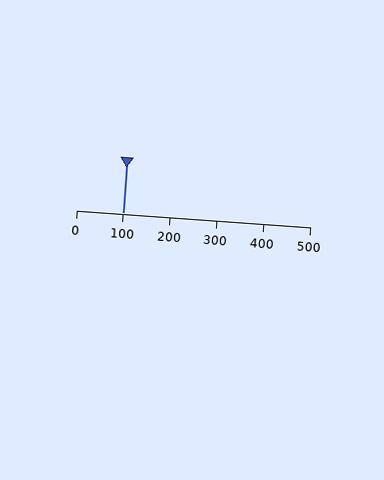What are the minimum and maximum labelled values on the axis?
The axis runs from 0 to 500.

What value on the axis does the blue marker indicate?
The marker indicates approximately 100.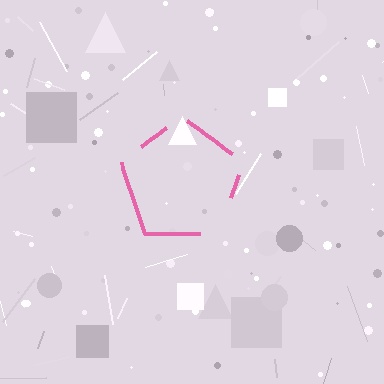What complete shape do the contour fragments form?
The contour fragments form a pentagon.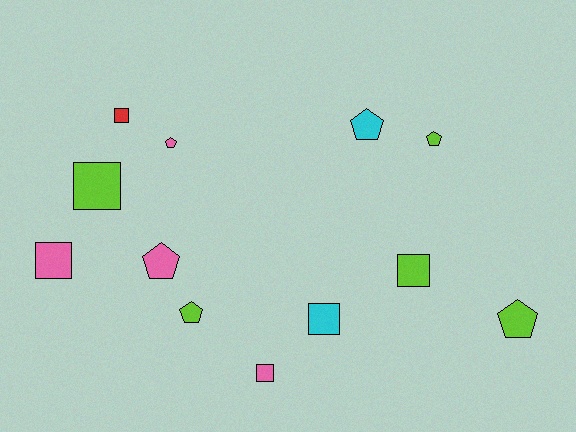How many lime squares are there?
There are 2 lime squares.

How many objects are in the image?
There are 12 objects.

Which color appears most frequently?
Lime, with 5 objects.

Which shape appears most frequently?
Square, with 6 objects.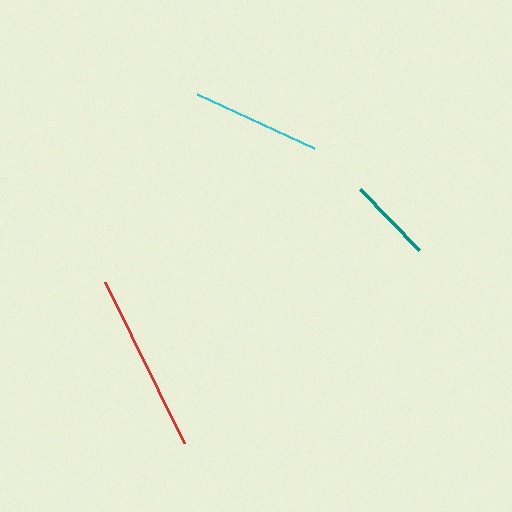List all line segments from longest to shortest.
From longest to shortest: red, cyan, teal.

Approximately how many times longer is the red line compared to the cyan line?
The red line is approximately 1.4 times the length of the cyan line.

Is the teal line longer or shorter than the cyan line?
The cyan line is longer than the teal line.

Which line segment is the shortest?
The teal line is the shortest at approximately 85 pixels.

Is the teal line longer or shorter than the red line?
The red line is longer than the teal line.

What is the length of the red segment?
The red segment is approximately 179 pixels long.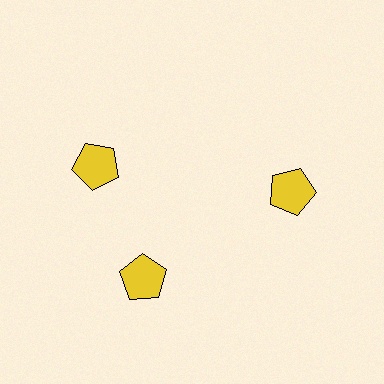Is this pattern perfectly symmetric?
No. The 3 yellow pentagons are arranged in a ring, but one element near the 11 o'clock position is rotated out of alignment along the ring, breaking the 3-fold rotational symmetry.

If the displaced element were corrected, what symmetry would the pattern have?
It would have 3-fold rotational symmetry — the pattern would map onto itself every 120 degrees.